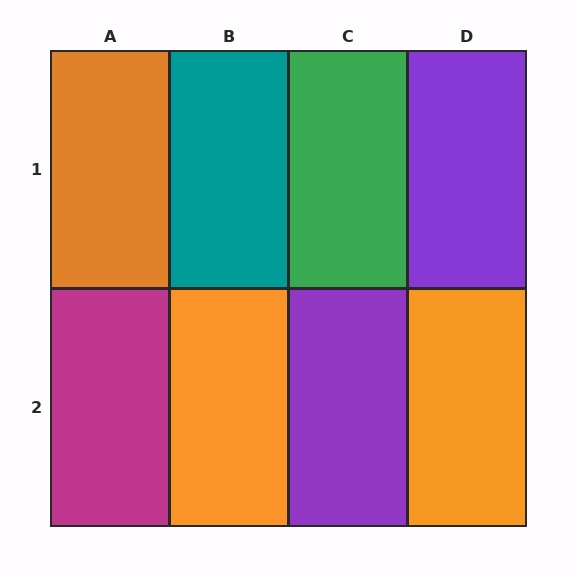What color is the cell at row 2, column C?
Purple.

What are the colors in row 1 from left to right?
Orange, teal, green, purple.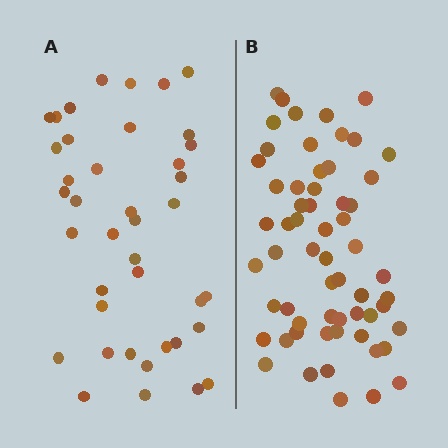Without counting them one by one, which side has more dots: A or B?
Region B (the right region) has more dots.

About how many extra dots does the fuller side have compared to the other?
Region B has approximately 20 more dots than region A.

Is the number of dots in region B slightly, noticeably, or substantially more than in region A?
Region B has substantially more. The ratio is roughly 1.5 to 1.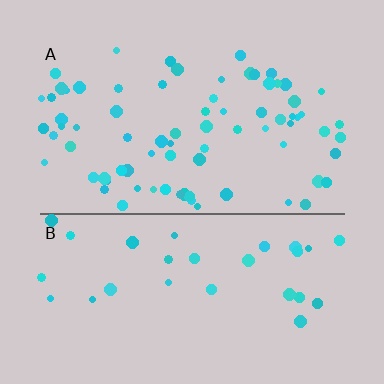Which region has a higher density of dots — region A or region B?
A (the top).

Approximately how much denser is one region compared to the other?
Approximately 2.5× — region A over region B.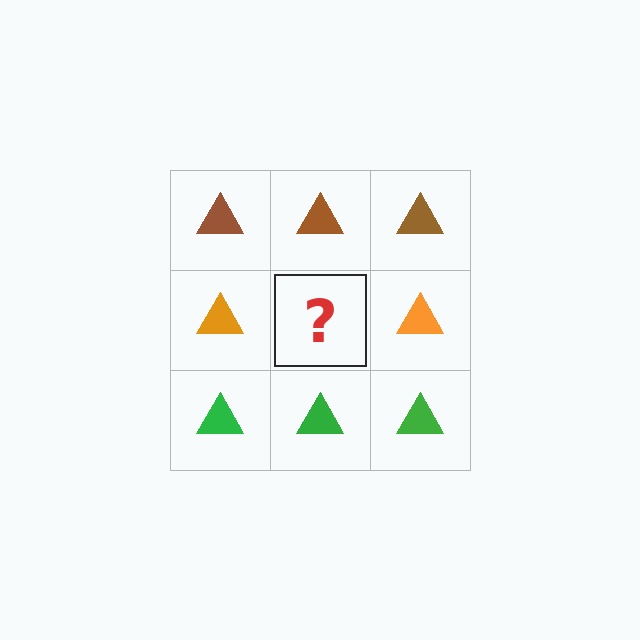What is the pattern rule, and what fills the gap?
The rule is that each row has a consistent color. The gap should be filled with an orange triangle.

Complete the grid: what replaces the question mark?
The question mark should be replaced with an orange triangle.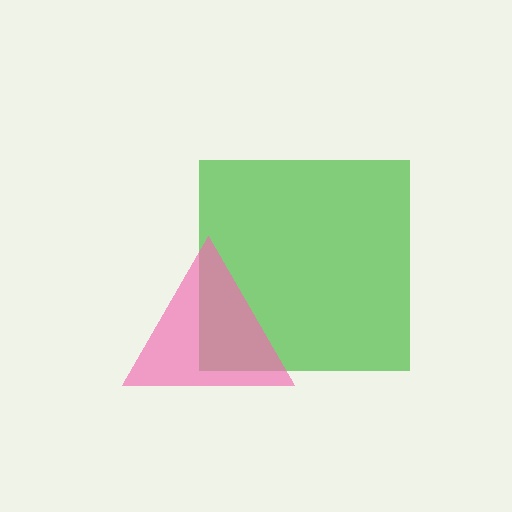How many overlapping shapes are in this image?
There are 2 overlapping shapes in the image.